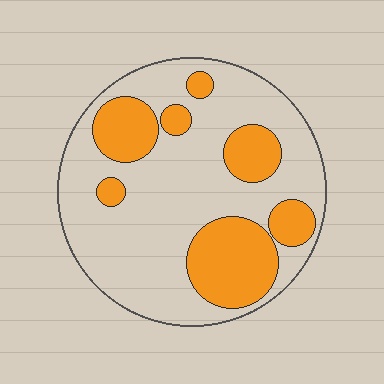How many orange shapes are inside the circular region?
7.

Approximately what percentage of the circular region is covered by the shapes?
Approximately 30%.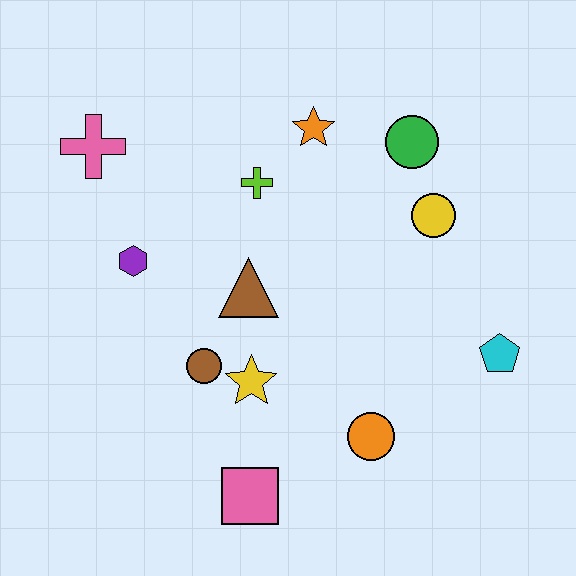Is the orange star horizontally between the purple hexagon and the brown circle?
No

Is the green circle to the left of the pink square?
No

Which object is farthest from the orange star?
The pink square is farthest from the orange star.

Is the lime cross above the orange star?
No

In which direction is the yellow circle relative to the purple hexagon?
The yellow circle is to the right of the purple hexagon.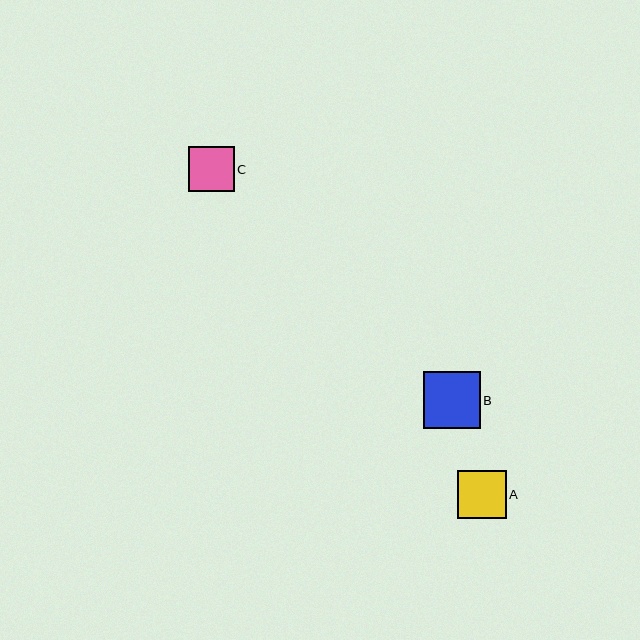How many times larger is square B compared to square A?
Square B is approximately 1.2 times the size of square A.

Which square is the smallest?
Square C is the smallest with a size of approximately 46 pixels.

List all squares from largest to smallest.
From largest to smallest: B, A, C.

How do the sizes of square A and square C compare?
Square A and square C are approximately the same size.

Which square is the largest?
Square B is the largest with a size of approximately 57 pixels.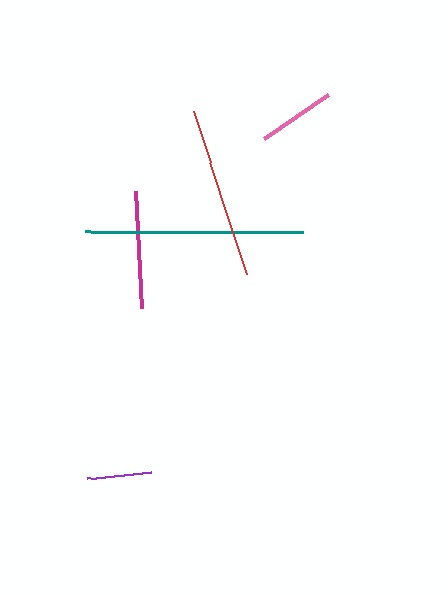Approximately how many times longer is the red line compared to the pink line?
The red line is approximately 2.2 times the length of the pink line.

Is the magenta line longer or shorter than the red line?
The red line is longer than the magenta line.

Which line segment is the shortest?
The purple line is the shortest at approximately 64 pixels.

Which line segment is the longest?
The teal line is the longest at approximately 217 pixels.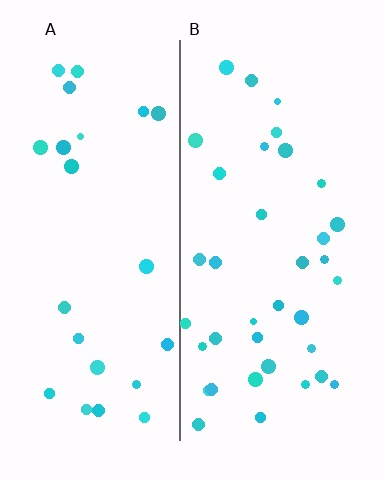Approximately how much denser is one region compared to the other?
Approximately 1.5× — region B over region A.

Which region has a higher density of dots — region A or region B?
B (the right).